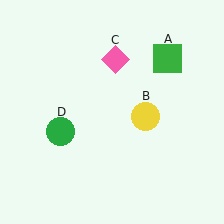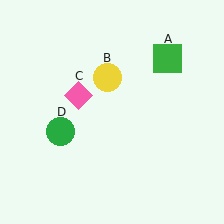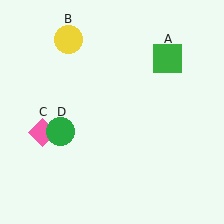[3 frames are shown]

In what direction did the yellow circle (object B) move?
The yellow circle (object B) moved up and to the left.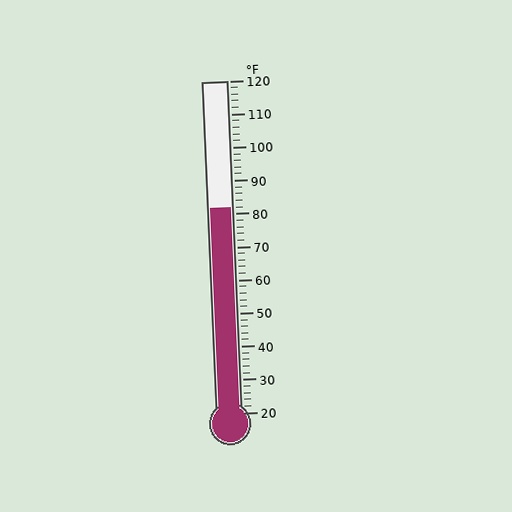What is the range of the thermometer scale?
The thermometer scale ranges from 20°F to 120°F.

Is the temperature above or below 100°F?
The temperature is below 100°F.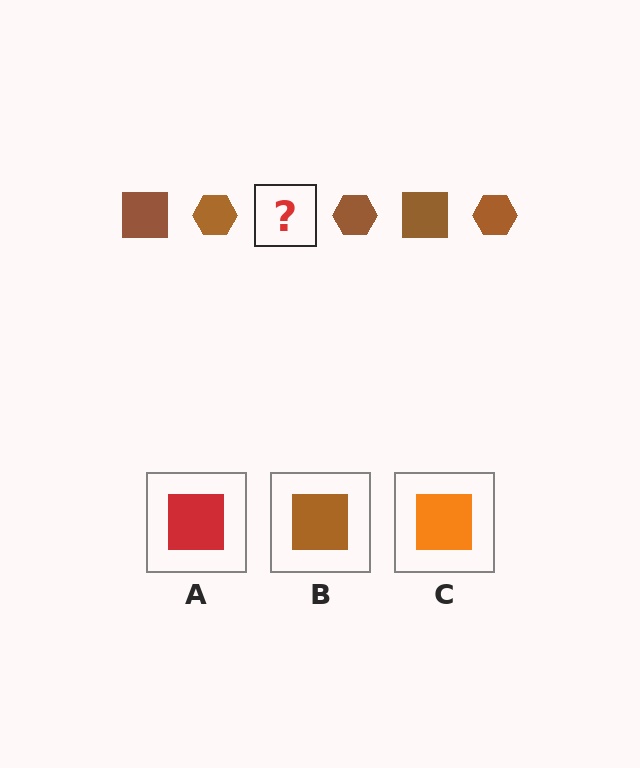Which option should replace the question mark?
Option B.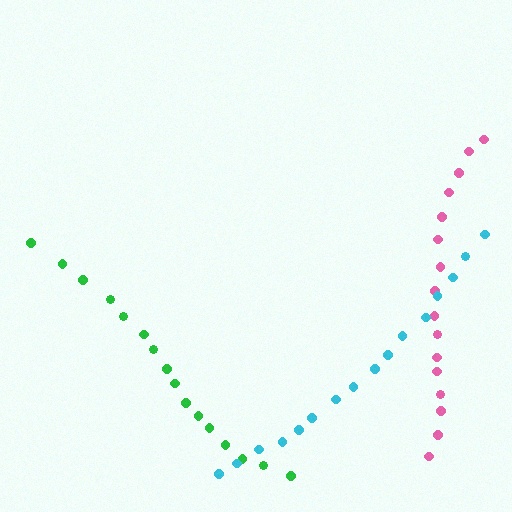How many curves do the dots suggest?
There are 3 distinct paths.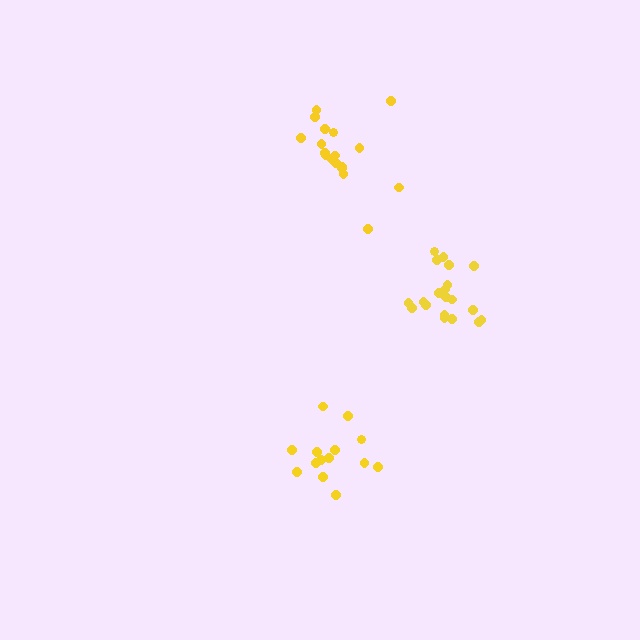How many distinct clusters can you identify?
There are 3 distinct clusters.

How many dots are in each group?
Group 1: 20 dots, Group 2: 14 dots, Group 3: 18 dots (52 total).